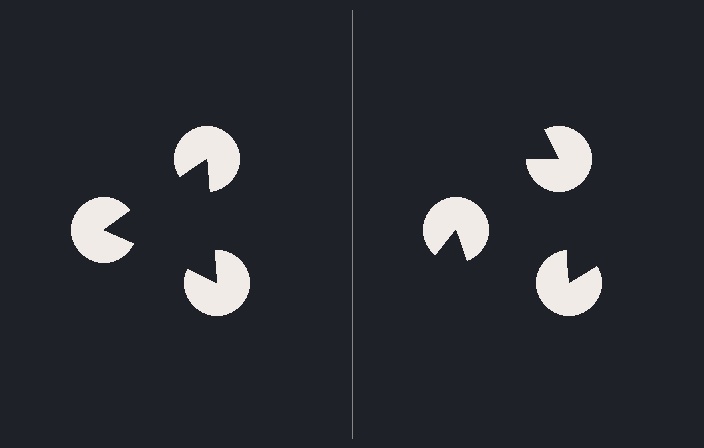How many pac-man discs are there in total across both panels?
6 — 3 on each side.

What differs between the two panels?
The pac-man discs are positioned identically on both sides; only the wedge orientations differ. On the left they align to a triangle; on the right they are misaligned.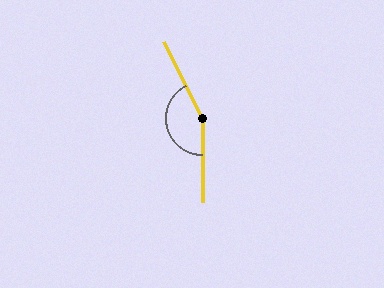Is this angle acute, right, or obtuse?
It is obtuse.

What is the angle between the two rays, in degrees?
Approximately 154 degrees.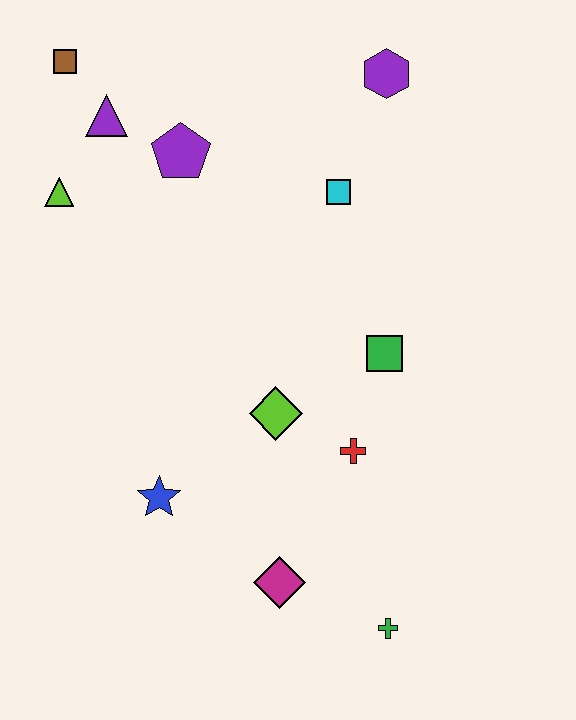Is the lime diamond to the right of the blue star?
Yes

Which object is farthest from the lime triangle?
The green cross is farthest from the lime triangle.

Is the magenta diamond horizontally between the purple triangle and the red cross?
Yes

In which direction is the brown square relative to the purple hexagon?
The brown square is to the left of the purple hexagon.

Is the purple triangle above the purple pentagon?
Yes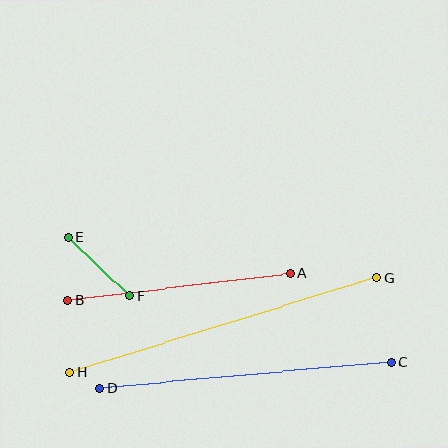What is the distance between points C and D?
The distance is approximately 292 pixels.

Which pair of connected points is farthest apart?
Points G and H are farthest apart.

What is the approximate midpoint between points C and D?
The midpoint is at approximately (246, 375) pixels.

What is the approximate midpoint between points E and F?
The midpoint is at approximately (99, 266) pixels.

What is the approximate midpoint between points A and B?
The midpoint is at approximately (179, 287) pixels.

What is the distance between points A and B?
The distance is approximately 225 pixels.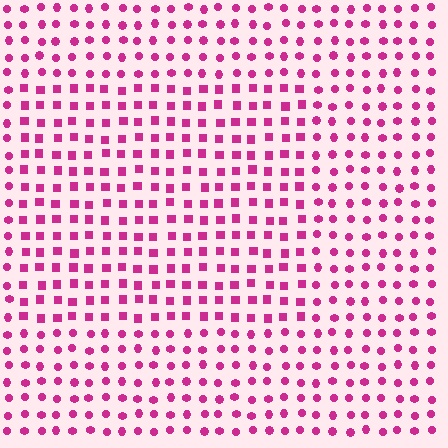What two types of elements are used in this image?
The image uses squares inside the rectangle region and circles outside it.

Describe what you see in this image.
The image is filled with small magenta elements arranged in a uniform grid. A rectangle-shaped region contains squares, while the surrounding area contains circles. The boundary is defined purely by the change in element shape.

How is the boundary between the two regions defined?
The boundary is defined by a change in element shape: squares inside vs. circles outside. All elements share the same color and spacing.